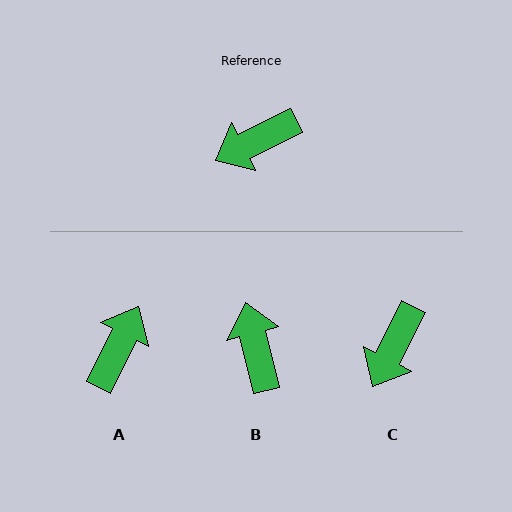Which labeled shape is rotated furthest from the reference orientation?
A, about 142 degrees away.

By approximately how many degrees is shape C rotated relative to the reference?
Approximately 37 degrees counter-clockwise.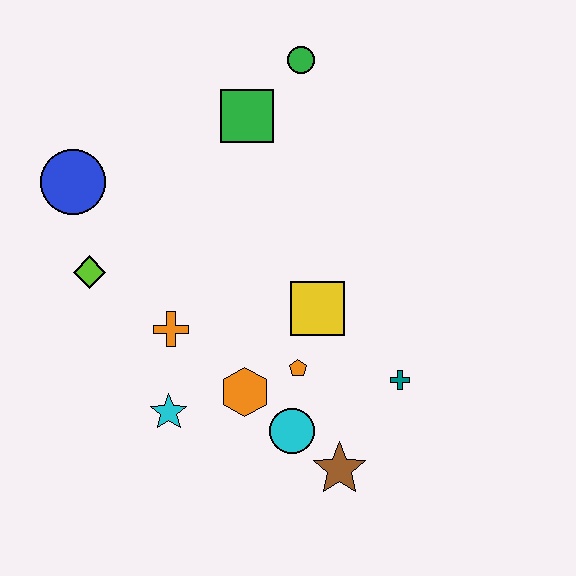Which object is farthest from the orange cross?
The green circle is farthest from the orange cross.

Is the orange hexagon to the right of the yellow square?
No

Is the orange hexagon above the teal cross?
No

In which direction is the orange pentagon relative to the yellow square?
The orange pentagon is below the yellow square.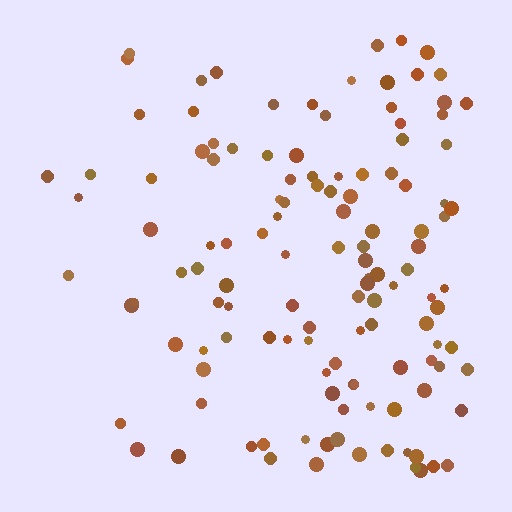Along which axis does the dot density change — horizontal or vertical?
Horizontal.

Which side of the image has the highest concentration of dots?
The right.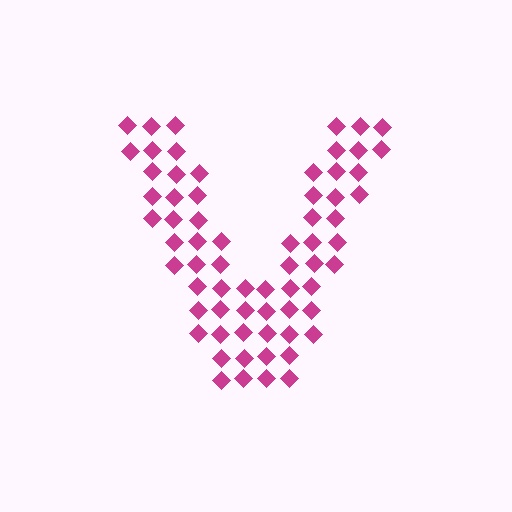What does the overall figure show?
The overall figure shows the letter V.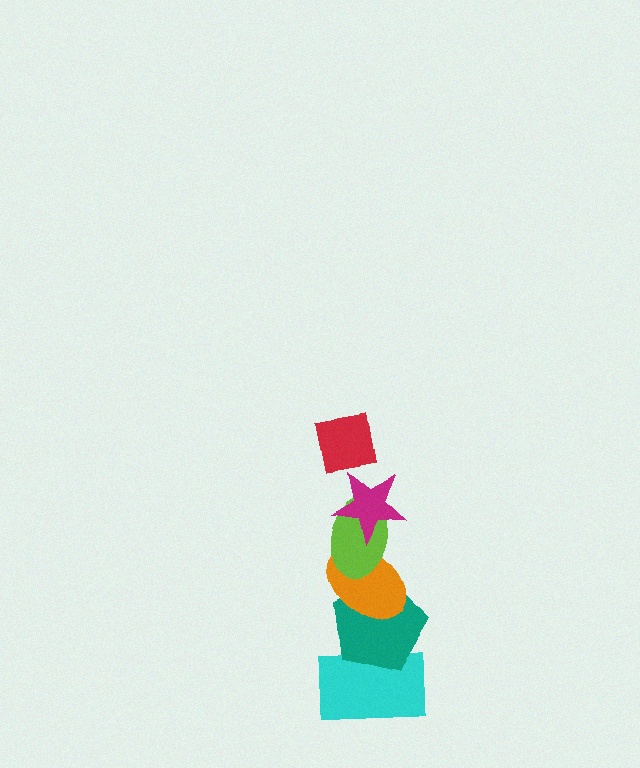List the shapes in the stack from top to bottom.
From top to bottom: the red square, the magenta star, the lime ellipse, the orange ellipse, the teal pentagon, the cyan rectangle.